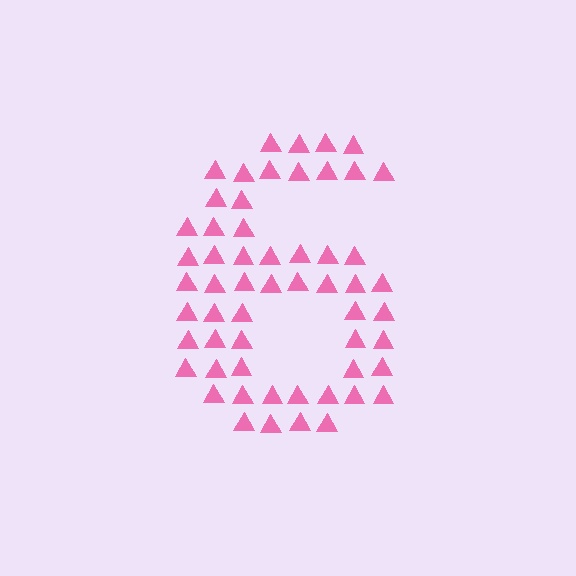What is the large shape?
The large shape is the digit 6.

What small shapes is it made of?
It is made of small triangles.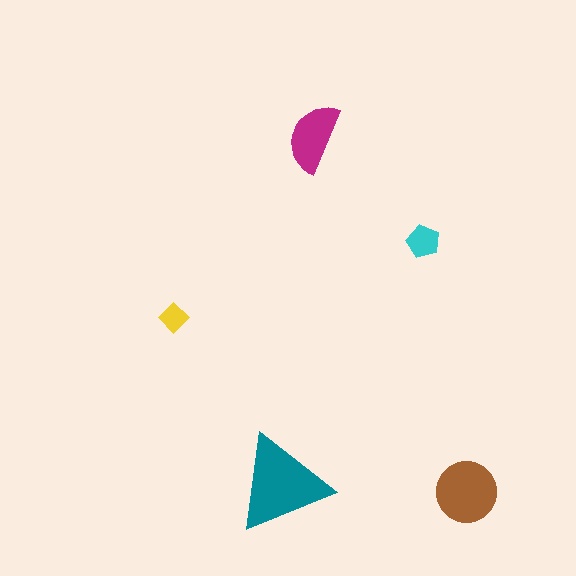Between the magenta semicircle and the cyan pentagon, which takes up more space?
The magenta semicircle.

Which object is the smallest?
The yellow diamond.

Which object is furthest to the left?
The yellow diamond is leftmost.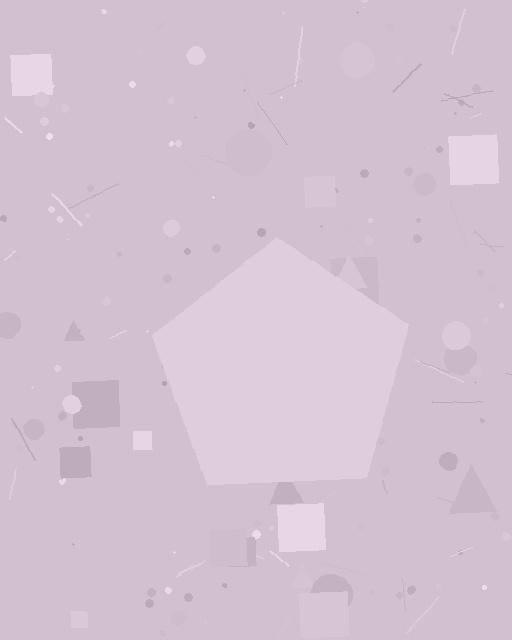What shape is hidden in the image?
A pentagon is hidden in the image.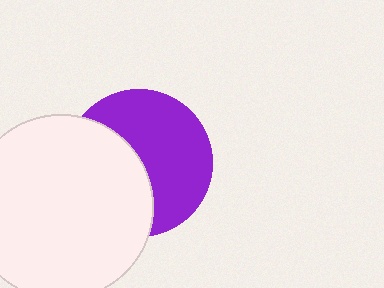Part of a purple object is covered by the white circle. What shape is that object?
It is a circle.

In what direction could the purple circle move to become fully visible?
The purple circle could move right. That would shift it out from behind the white circle entirely.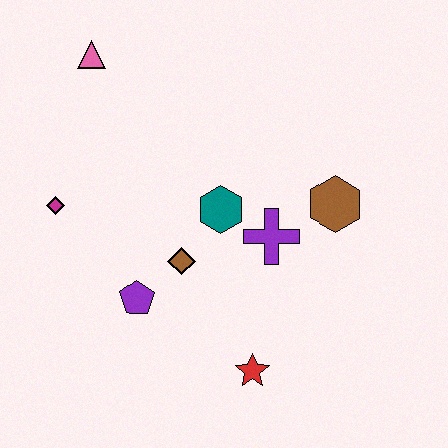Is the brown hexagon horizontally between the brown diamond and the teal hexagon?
No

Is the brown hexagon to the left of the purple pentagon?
No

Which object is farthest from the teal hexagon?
The pink triangle is farthest from the teal hexagon.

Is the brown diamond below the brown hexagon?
Yes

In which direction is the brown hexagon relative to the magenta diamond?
The brown hexagon is to the right of the magenta diamond.